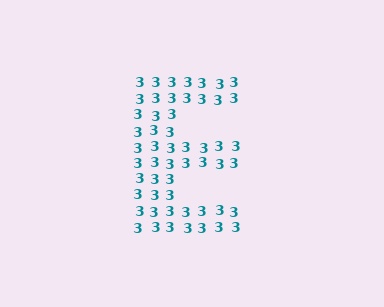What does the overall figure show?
The overall figure shows the letter E.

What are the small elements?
The small elements are digit 3's.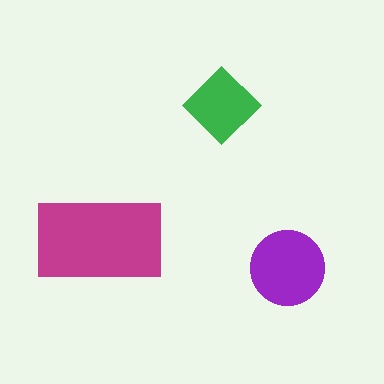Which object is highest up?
The green diamond is topmost.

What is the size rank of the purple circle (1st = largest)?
2nd.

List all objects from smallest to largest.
The green diamond, the purple circle, the magenta rectangle.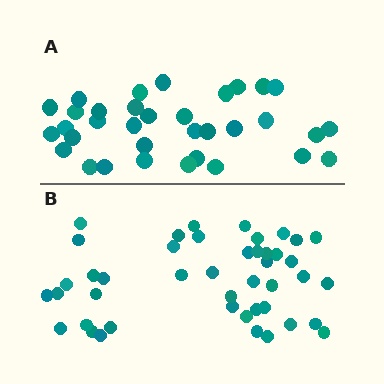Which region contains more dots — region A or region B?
Region B (the bottom region) has more dots.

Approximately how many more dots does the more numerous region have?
Region B has roughly 10 or so more dots than region A.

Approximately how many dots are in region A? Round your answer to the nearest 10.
About 30 dots. (The exact count is 34, which rounds to 30.)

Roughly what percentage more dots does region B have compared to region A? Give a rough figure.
About 30% more.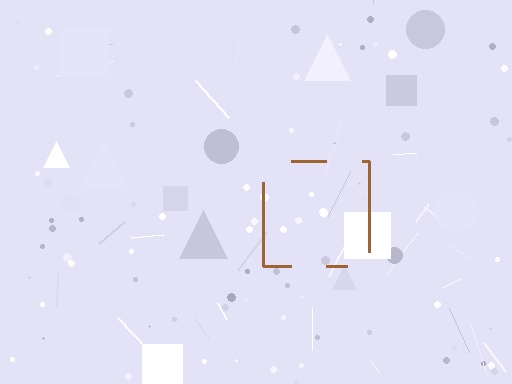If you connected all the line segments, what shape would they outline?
They would outline a square.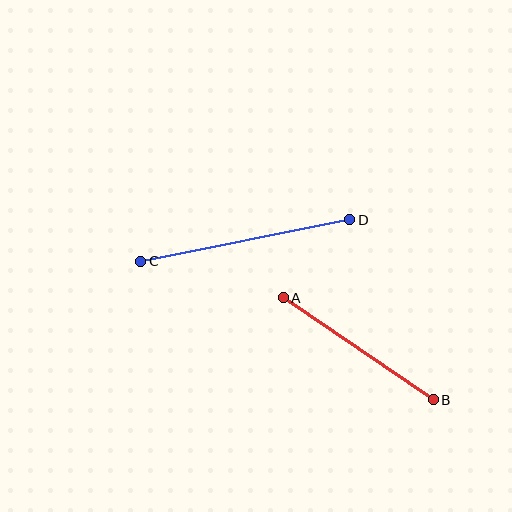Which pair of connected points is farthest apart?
Points C and D are farthest apart.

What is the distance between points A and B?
The distance is approximately 182 pixels.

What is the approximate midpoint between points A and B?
The midpoint is at approximately (358, 349) pixels.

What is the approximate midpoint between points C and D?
The midpoint is at approximately (245, 241) pixels.